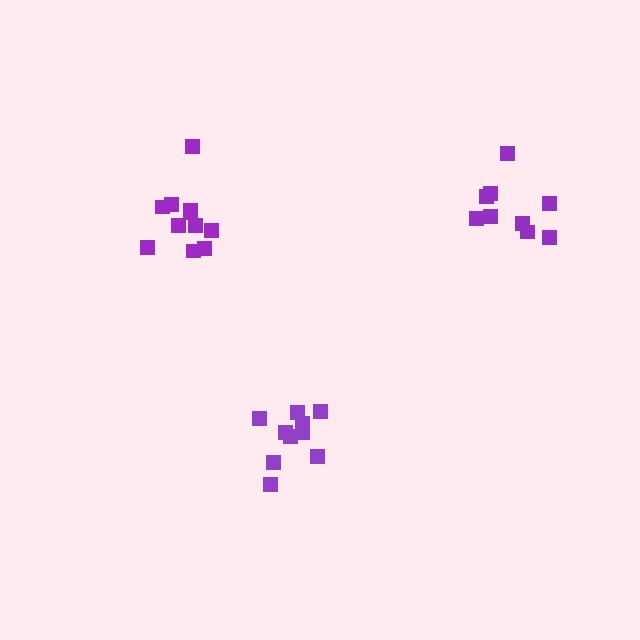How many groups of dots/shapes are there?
There are 3 groups.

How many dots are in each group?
Group 1: 10 dots, Group 2: 11 dots, Group 3: 9 dots (30 total).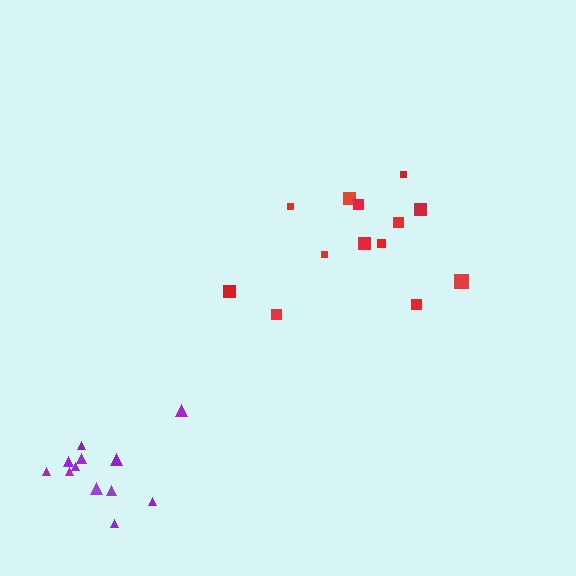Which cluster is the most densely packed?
Purple.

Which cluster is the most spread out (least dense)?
Red.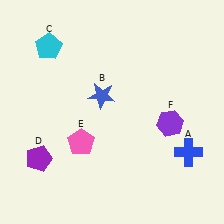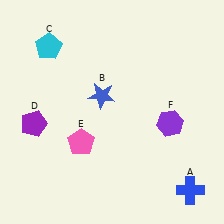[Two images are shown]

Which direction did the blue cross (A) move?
The blue cross (A) moved down.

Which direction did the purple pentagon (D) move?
The purple pentagon (D) moved up.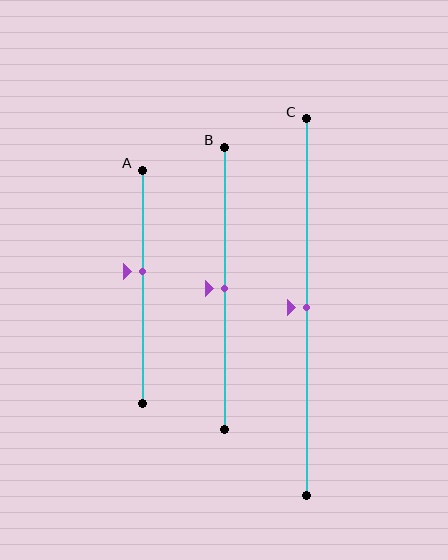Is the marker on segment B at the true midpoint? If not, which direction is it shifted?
Yes, the marker on segment B is at the true midpoint.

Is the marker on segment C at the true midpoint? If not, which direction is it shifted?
Yes, the marker on segment C is at the true midpoint.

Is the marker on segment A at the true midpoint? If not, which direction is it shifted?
No, the marker on segment A is shifted upward by about 7% of the segment length.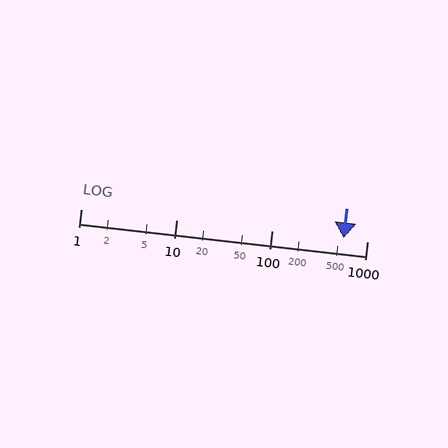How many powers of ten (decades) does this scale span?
The scale spans 3 decades, from 1 to 1000.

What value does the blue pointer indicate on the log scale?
The pointer indicates approximately 570.